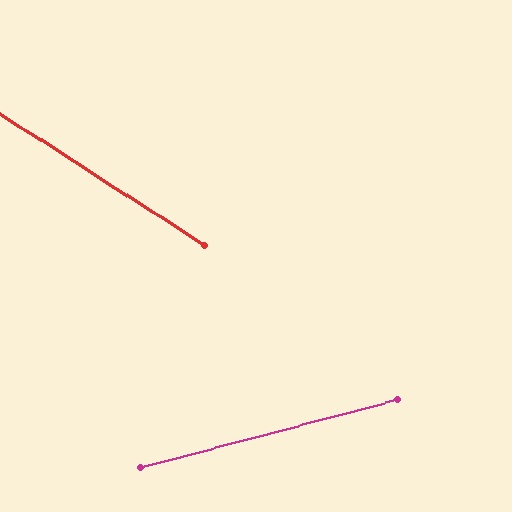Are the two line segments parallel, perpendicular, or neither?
Neither parallel nor perpendicular — they differ by about 47°.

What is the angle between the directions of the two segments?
Approximately 47 degrees.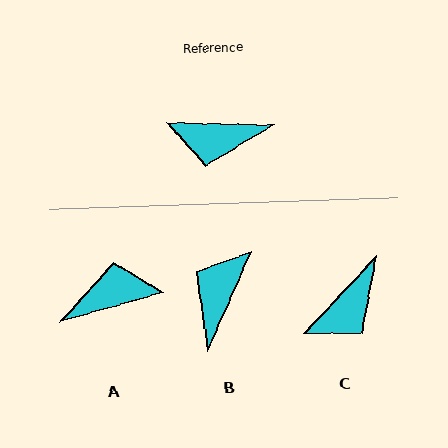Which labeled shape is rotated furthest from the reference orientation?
A, about 163 degrees away.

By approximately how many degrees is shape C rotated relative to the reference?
Approximately 49 degrees counter-clockwise.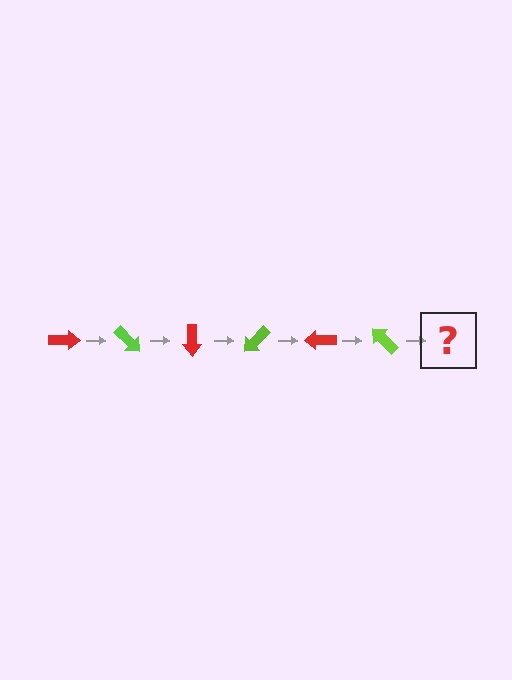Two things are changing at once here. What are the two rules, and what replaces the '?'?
The two rules are that it rotates 45 degrees each step and the color cycles through red and lime. The '?' should be a red arrow, rotated 270 degrees from the start.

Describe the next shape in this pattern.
It should be a red arrow, rotated 270 degrees from the start.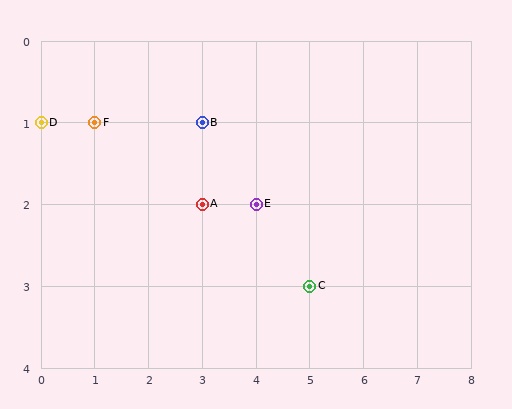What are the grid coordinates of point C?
Point C is at grid coordinates (5, 3).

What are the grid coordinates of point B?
Point B is at grid coordinates (3, 1).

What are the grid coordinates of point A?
Point A is at grid coordinates (3, 2).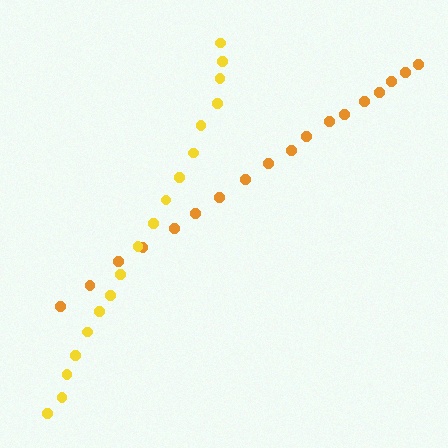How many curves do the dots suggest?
There are 2 distinct paths.